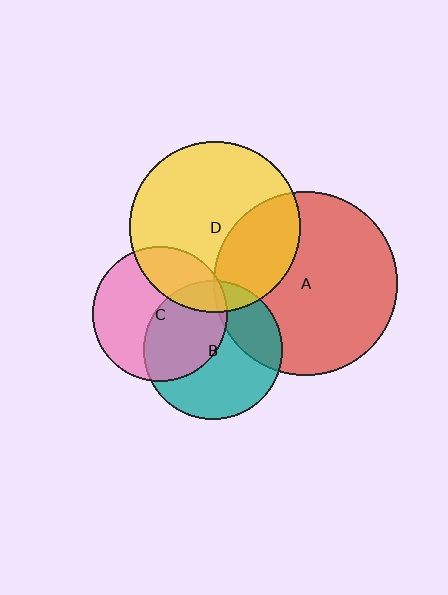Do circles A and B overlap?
Yes.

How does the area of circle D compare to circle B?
Approximately 1.5 times.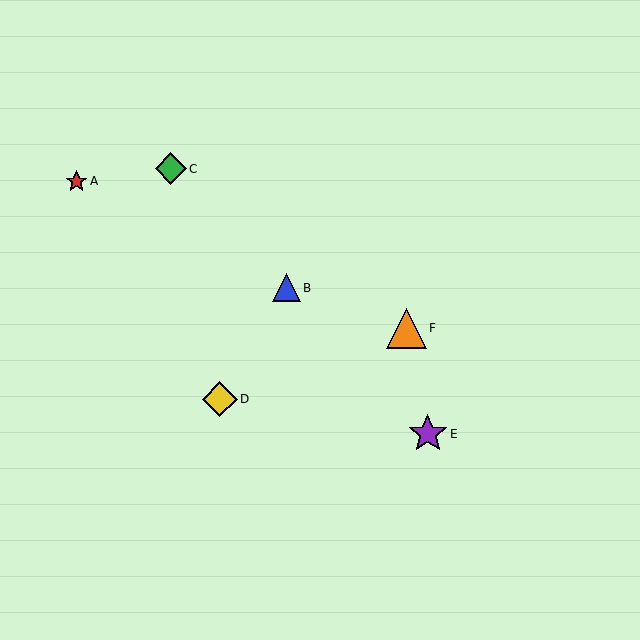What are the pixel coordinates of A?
Object A is at (76, 181).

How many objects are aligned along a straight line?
3 objects (B, C, E) are aligned along a straight line.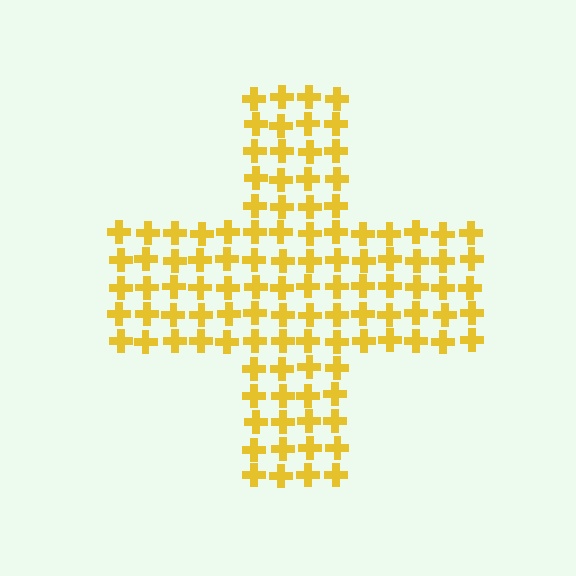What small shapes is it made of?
It is made of small crosses.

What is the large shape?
The large shape is a cross.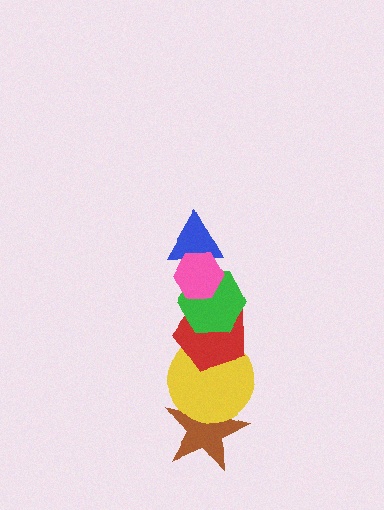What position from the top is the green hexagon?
The green hexagon is 3rd from the top.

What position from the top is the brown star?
The brown star is 6th from the top.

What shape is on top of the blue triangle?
The pink hexagon is on top of the blue triangle.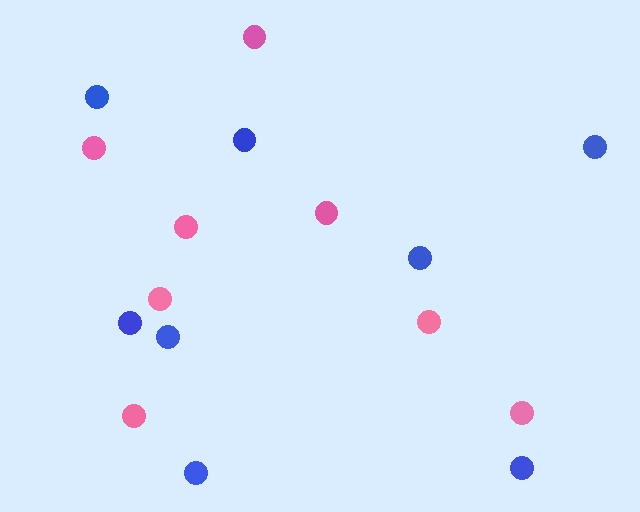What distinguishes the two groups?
There are 2 groups: one group of blue circles (8) and one group of pink circles (8).